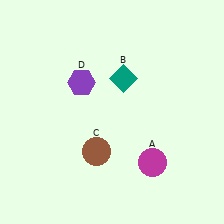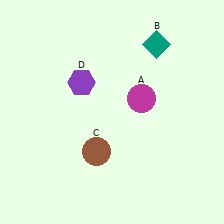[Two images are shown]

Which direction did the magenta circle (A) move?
The magenta circle (A) moved up.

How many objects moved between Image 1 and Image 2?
2 objects moved between the two images.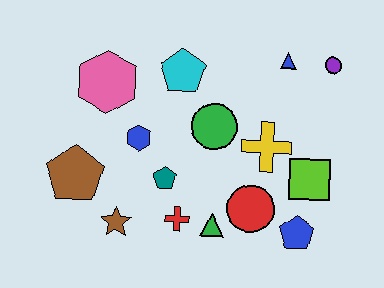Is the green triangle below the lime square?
Yes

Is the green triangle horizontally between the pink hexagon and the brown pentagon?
No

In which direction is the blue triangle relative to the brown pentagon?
The blue triangle is to the right of the brown pentagon.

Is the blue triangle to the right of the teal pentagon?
Yes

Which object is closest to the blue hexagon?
The teal pentagon is closest to the blue hexagon.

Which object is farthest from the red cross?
The purple circle is farthest from the red cross.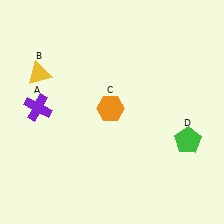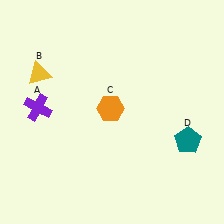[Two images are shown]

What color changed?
The pentagon (D) changed from green in Image 1 to teal in Image 2.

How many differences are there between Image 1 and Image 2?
There is 1 difference between the two images.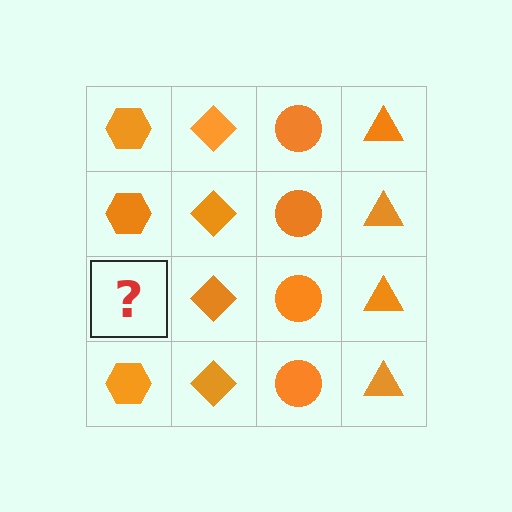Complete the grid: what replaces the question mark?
The question mark should be replaced with an orange hexagon.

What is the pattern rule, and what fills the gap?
The rule is that each column has a consistent shape. The gap should be filled with an orange hexagon.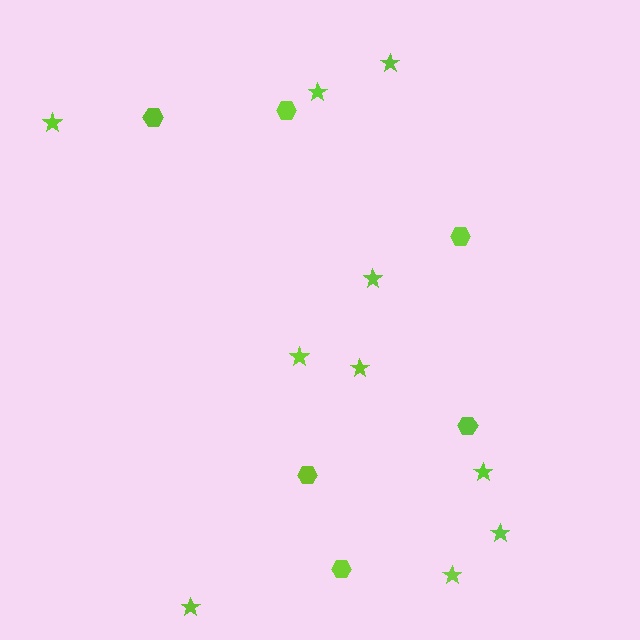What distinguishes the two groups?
There are 2 groups: one group of hexagons (6) and one group of stars (10).